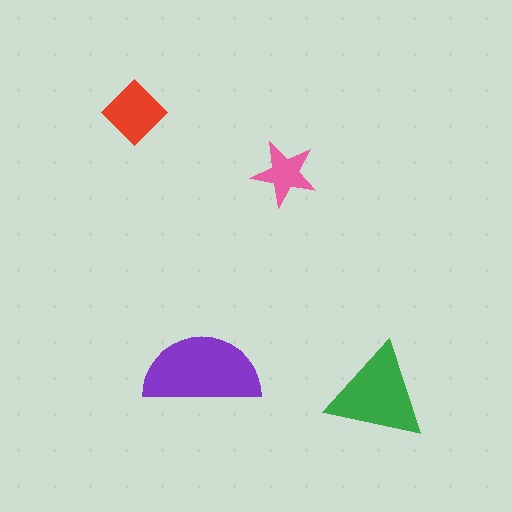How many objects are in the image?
There are 4 objects in the image.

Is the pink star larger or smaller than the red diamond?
Smaller.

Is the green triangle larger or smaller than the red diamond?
Larger.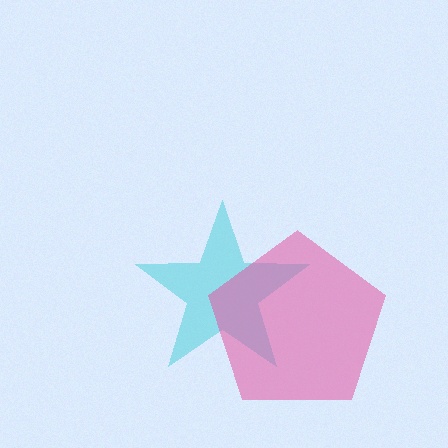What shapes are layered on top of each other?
The layered shapes are: a cyan star, a pink pentagon.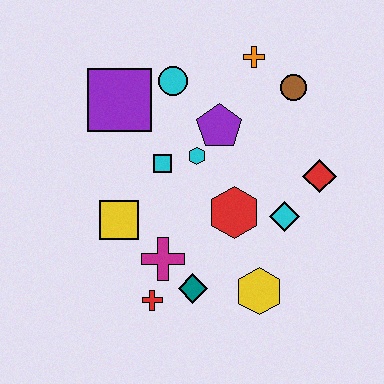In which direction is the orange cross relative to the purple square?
The orange cross is to the right of the purple square.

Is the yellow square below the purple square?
Yes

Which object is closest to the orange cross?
The brown circle is closest to the orange cross.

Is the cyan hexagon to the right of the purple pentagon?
No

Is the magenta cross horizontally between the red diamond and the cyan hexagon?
No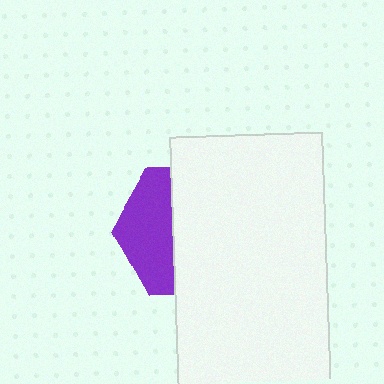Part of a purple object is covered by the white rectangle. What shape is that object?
It is a hexagon.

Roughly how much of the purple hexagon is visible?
A small part of it is visible (roughly 39%).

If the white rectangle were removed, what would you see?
You would see the complete purple hexagon.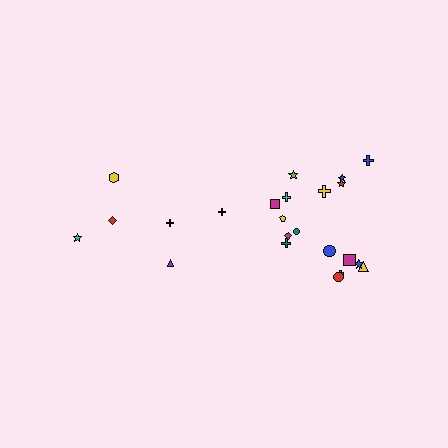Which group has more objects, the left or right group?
The right group.